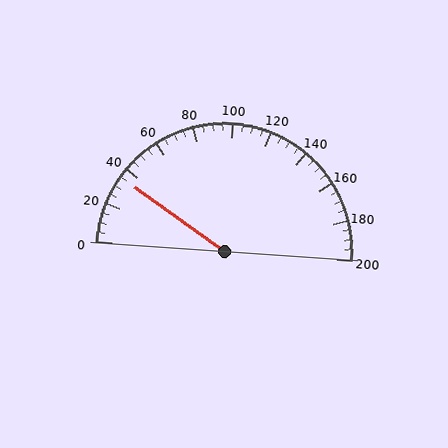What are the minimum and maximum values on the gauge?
The gauge ranges from 0 to 200.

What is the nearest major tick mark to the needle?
The nearest major tick mark is 40.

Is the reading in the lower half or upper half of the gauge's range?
The reading is in the lower half of the range (0 to 200).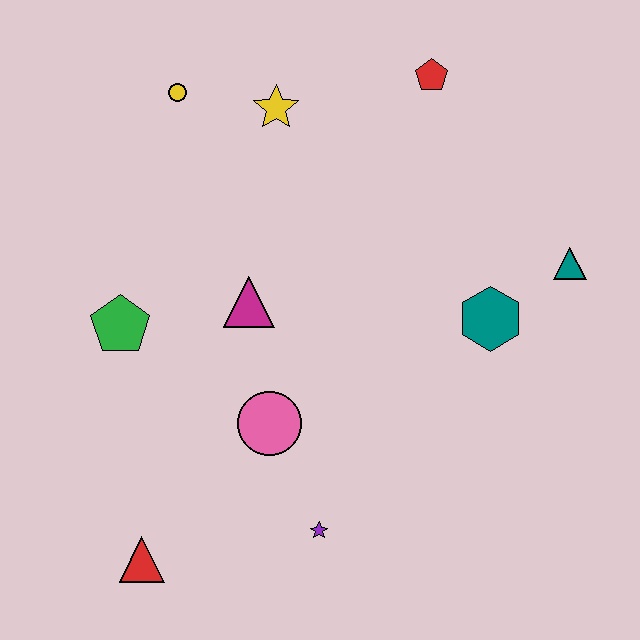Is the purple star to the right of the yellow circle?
Yes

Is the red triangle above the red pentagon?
No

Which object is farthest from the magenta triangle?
The teal triangle is farthest from the magenta triangle.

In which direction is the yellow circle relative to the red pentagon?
The yellow circle is to the left of the red pentagon.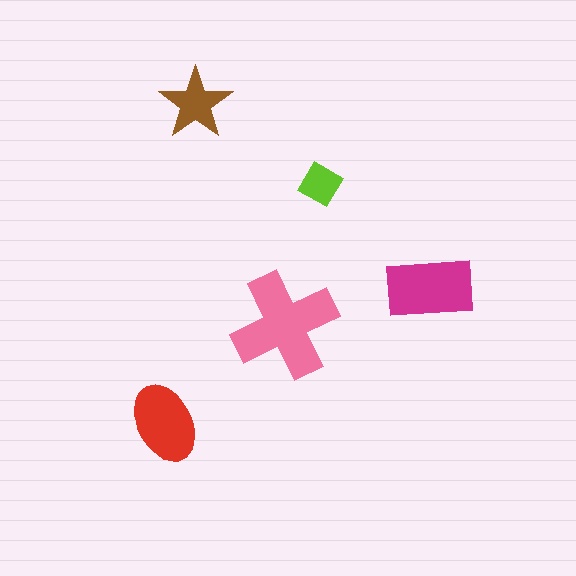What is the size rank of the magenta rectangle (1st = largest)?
2nd.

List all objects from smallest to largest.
The lime diamond, the brown star, the red ellipse, the magenta rectangle, the pink cross.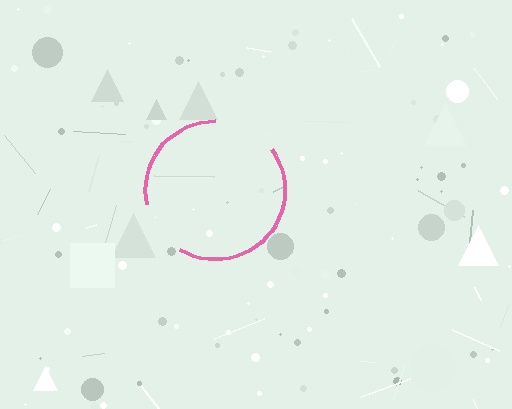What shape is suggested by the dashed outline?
The dashed outline suggests a circle.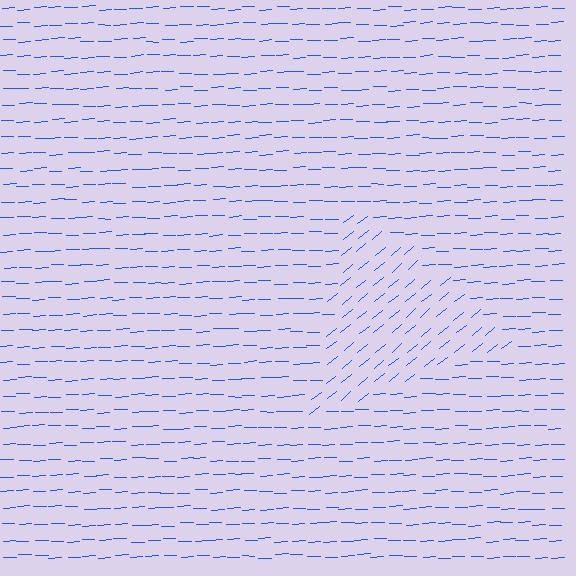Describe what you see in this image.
The image is filled with small blue line segments. A triangle region in the image has lines oriented differently from the surrounding lines, creating a visible texture boundary.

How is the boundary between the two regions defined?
The boundary is defined purely by a change in line orientation (approximately 37 degrees difference). All lines are the same color and thickness.